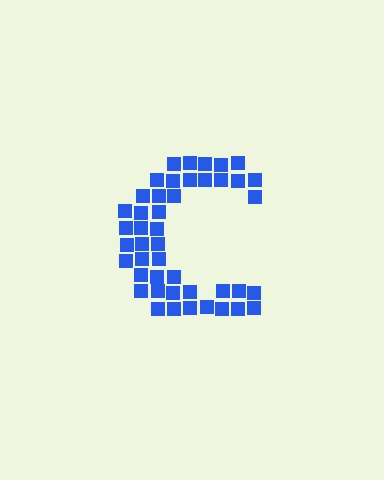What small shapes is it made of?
It is made of small squares.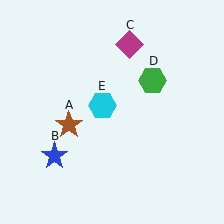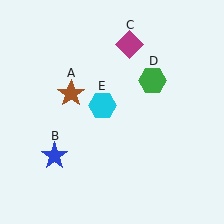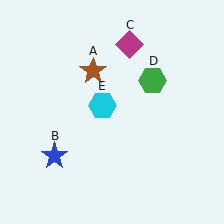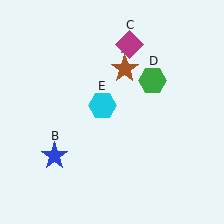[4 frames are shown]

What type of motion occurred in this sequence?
The brown star (object A) rotated clockwise around the center of the scene.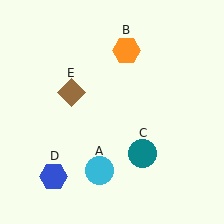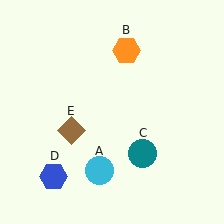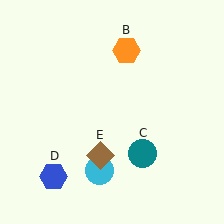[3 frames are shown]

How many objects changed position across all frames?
1 object changed position: brown diamond (object E).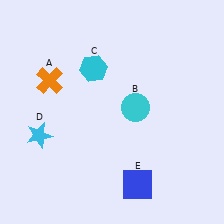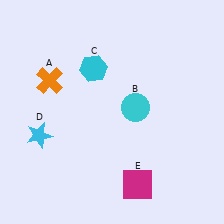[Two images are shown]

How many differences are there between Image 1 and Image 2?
There is 1 difference between the two images.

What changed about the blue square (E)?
In Image 1, E is blue. In Image 2, it changed to magenta.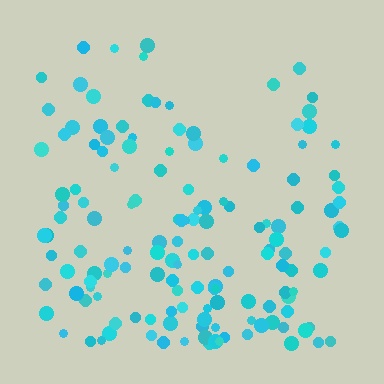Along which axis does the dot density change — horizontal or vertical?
Vertical.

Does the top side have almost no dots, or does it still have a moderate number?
Still a moderate number, just noticeably fewer than the bottom.